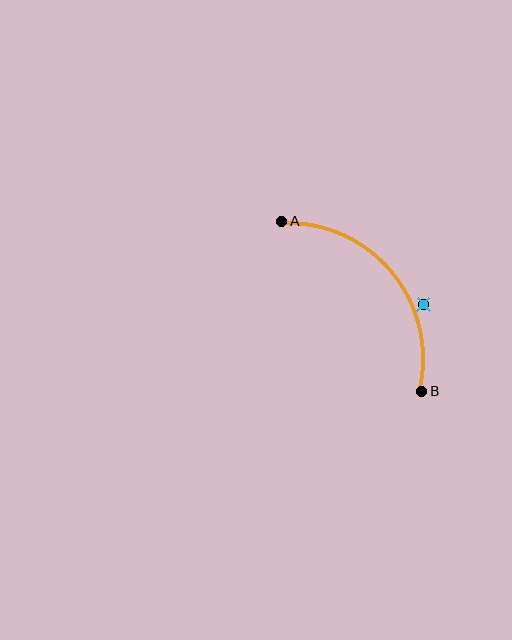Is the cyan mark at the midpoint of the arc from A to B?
No — the cyan mark does not lie on the arc at all. It sits slightly outside the curve.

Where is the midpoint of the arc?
The arc midpoint is the point on the curve farthest from the straight line joining A and B. It sits above and to the right of that line.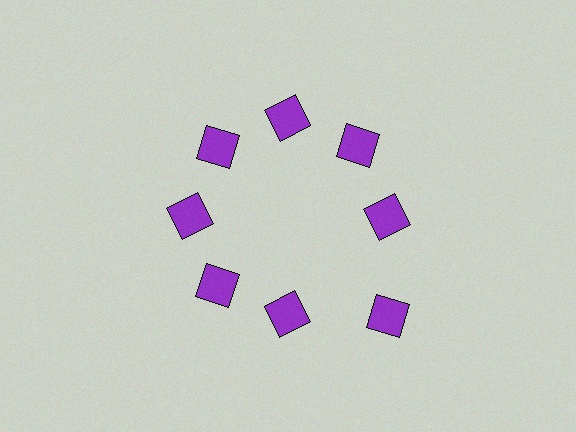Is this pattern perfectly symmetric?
No. The 8 purple diamonds are arranged in a ring, but one element near the 4 o'clock position is pushed outward from the center, breaking the 8-fold rotational symmetry.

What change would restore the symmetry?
The symmetry would be restored by moving it inward, back onto the ring so that all 8 diamonds sit at equal angles and equal distance from the center.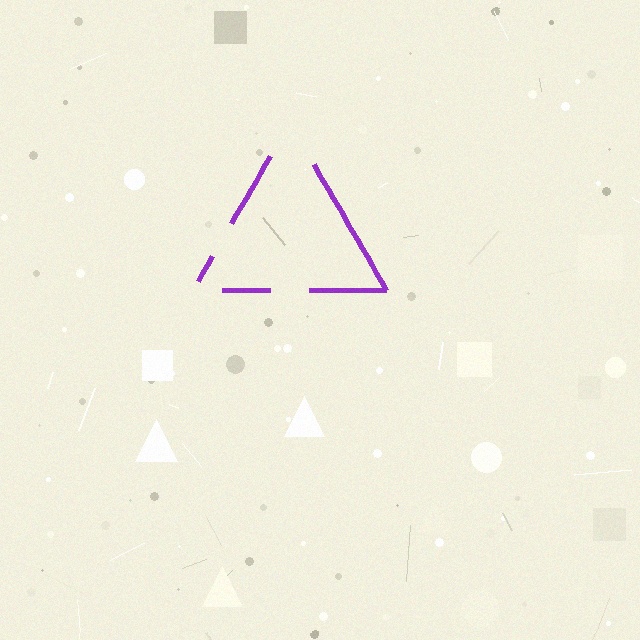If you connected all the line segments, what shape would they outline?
They would outline a triangle.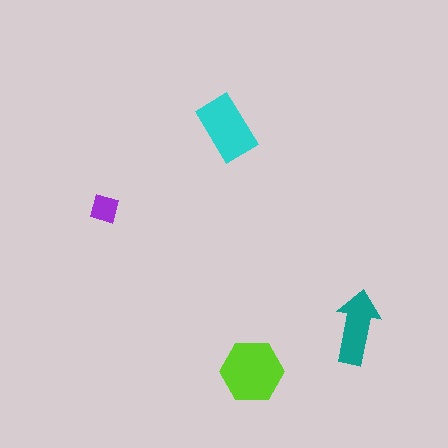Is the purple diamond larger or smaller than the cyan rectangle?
Smaller.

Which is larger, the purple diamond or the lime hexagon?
The lime hexagon.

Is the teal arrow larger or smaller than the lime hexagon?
Smaller.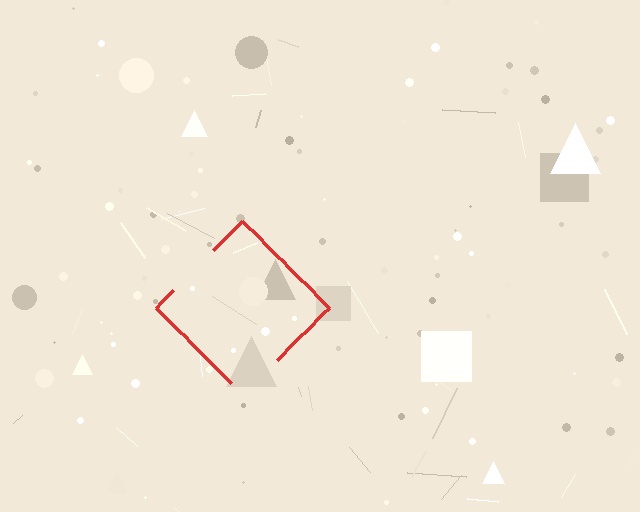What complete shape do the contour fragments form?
The contour fragments form a diamond.